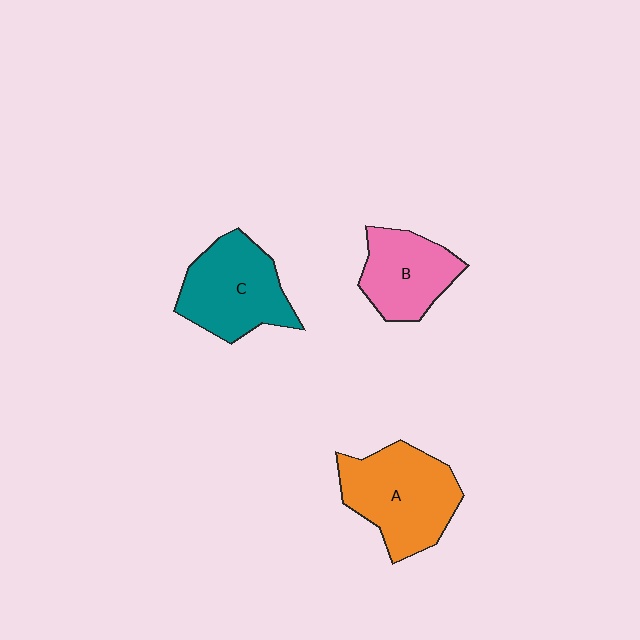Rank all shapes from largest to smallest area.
From largest to smallest: A (orange), C (teal), B (pink).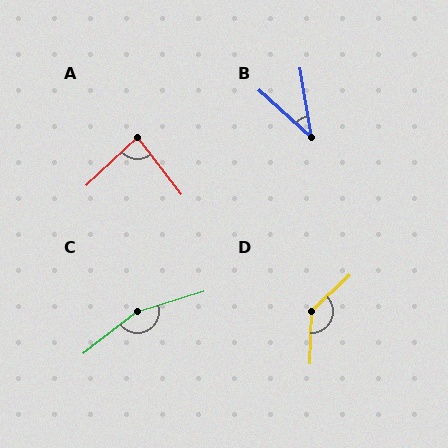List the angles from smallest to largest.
B (38°), A (84°), D (135°), C (159°).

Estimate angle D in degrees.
Approximately 135 degrees.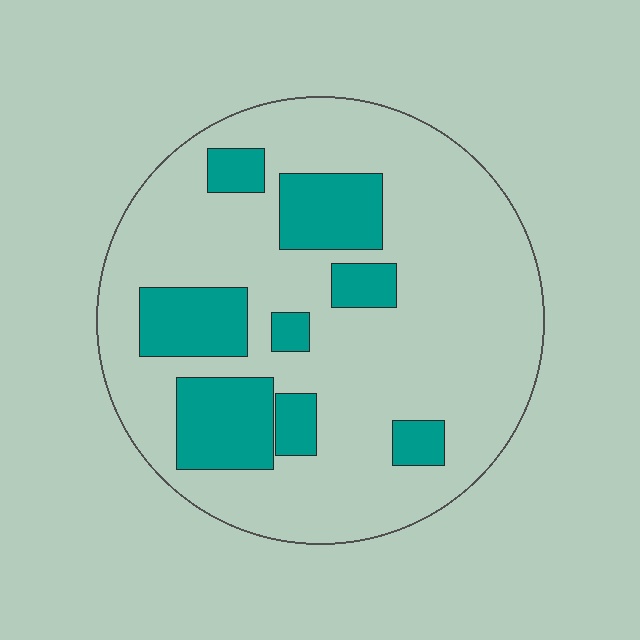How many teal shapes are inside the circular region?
8.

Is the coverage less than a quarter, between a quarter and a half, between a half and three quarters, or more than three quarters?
Less than a quarter.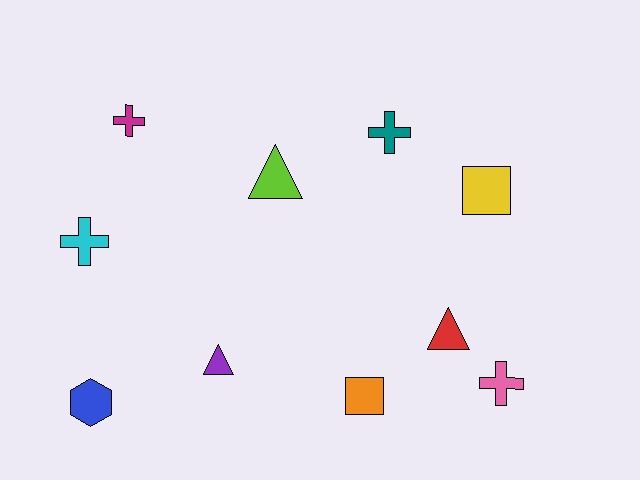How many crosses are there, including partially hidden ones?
There are 4 crosses.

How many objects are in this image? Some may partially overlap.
There are 10 objects.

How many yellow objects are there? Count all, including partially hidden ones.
There is 1 yellow object.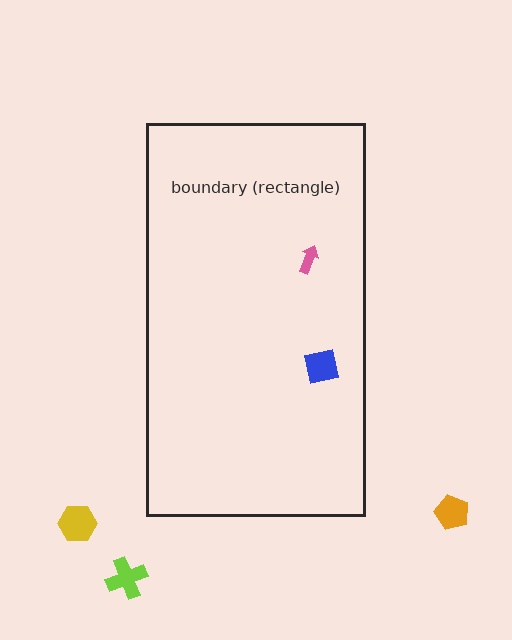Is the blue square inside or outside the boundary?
Inside.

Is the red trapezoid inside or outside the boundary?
Outside.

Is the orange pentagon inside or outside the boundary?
Outside.